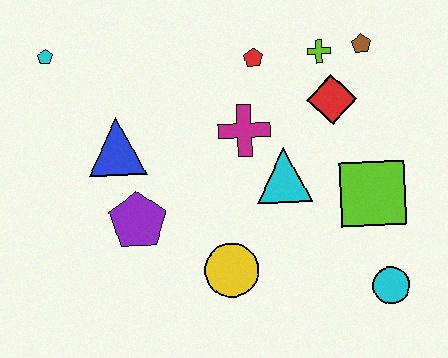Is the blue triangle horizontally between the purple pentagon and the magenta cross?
No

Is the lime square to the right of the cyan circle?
No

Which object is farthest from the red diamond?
The cyan pentagon is farthest from the red diamond.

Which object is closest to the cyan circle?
The lime square is closest to the cyan circle.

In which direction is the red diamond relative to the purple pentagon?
The red diamond is to the right of the purple pentagon.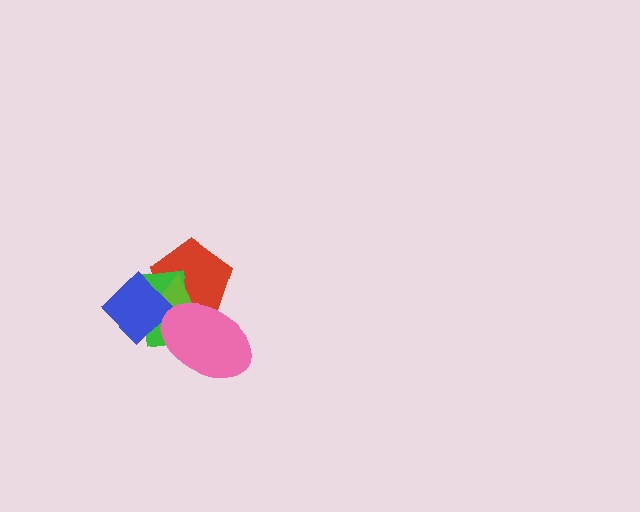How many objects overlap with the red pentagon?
4 objects overlap with the red pentagon.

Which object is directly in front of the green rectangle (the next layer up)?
The lime triangle is directly in front of the green rectangle.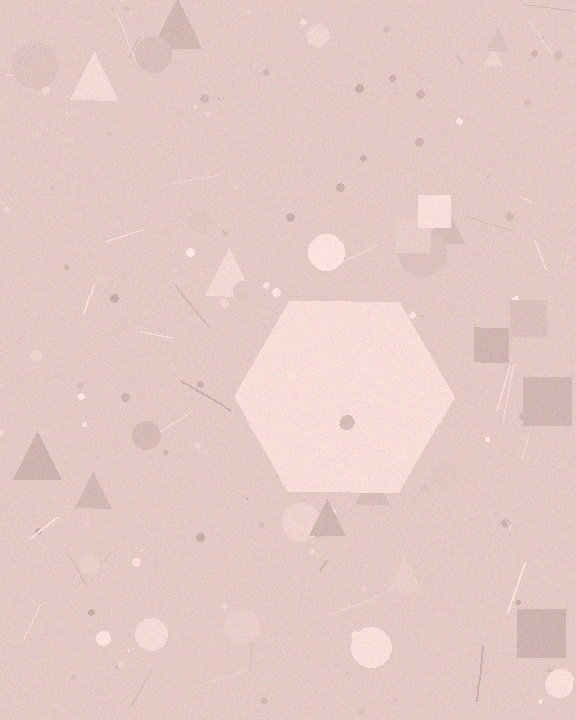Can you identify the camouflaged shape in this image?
The camouflaged shape is a hexagon.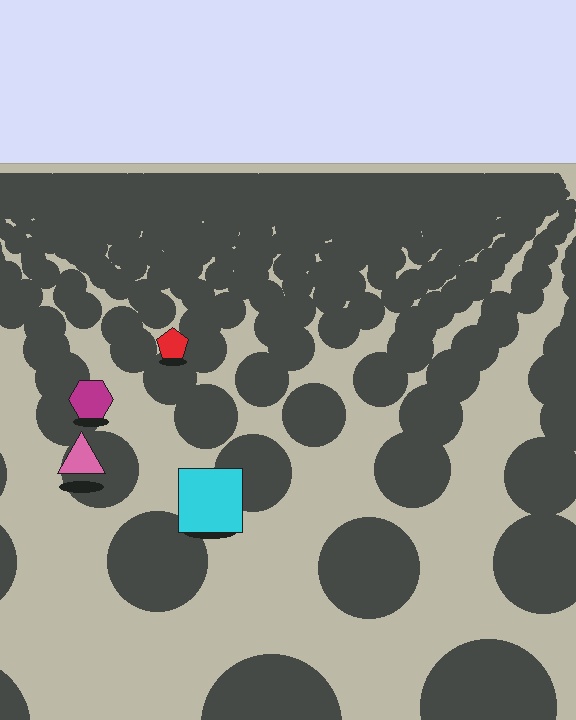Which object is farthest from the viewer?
The red pentagon is farthest from the viewer. It appears smaller and the ground texture around it is denser.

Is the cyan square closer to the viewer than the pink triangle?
Yes. The cyan square is closer — you can tell from the texture gradient: the ground texture is coarser near it.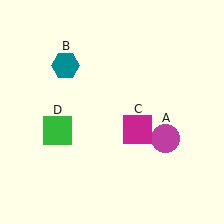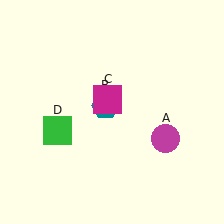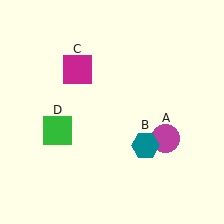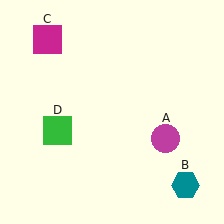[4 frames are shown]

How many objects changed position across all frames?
2 objects changed position: teal hexagon (object B), magenta square (object C).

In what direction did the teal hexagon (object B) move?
The teal hexagon (object B) moved down and to the right.